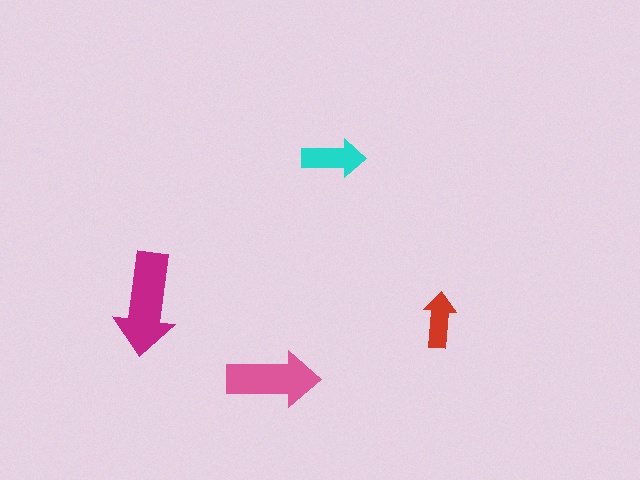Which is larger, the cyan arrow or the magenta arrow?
The magenta one.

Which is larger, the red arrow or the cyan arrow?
The cyan one.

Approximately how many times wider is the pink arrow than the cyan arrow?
About 1.5 times wider.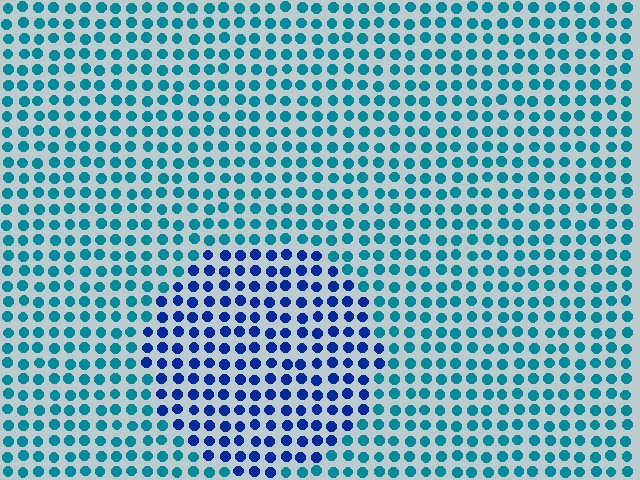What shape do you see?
I see a circle.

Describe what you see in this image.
The image is filled with small teal elements in a uniform arrangement. A circle-shaped region is visible where the elements are tinted to a slightly different hue, forming a subtle color boundary.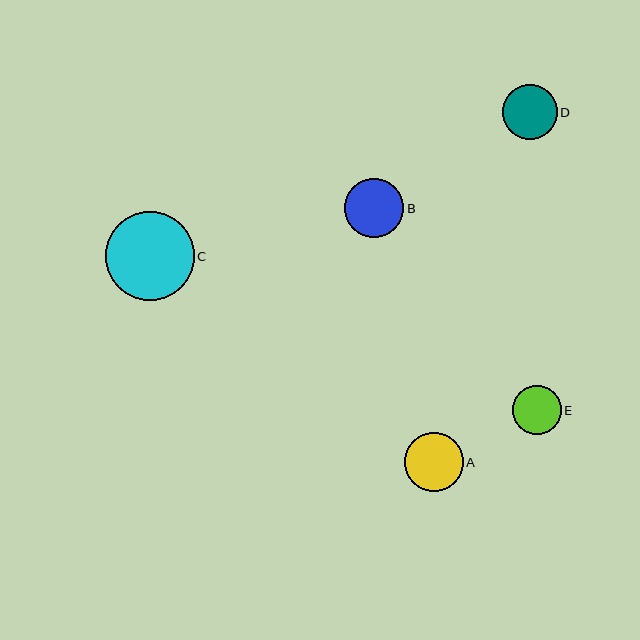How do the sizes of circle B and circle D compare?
Circle B and circle D are approximately the same size.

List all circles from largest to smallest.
From largest to smallest: C, B, A, D, E.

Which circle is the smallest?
Circle E is the smallest with a size of approximately 49 pixels.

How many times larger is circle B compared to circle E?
Circle B is approximately 1.2 times the size of circle E.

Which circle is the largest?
Circle C is the largest with a size of approximately 89 pixels.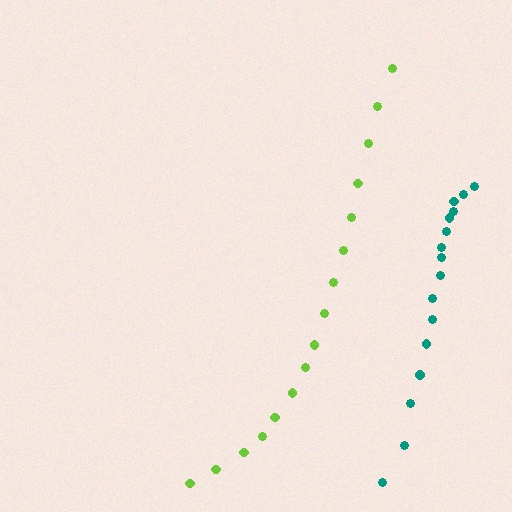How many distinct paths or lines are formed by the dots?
There are 2 distinct paths.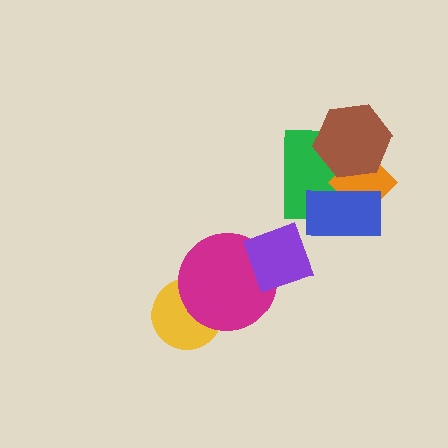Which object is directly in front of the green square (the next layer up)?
The orange diamond is directly in front of the green square.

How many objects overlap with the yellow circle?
1 object overlaps with the yellow circle.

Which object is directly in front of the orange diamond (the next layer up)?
The brown hexagon is directly in front of the orange diamond.